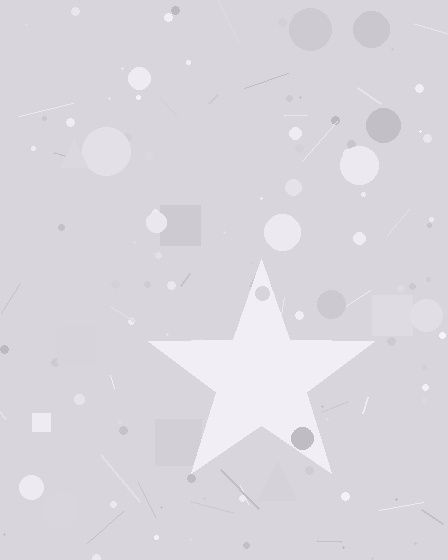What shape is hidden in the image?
A star is hidden in the image.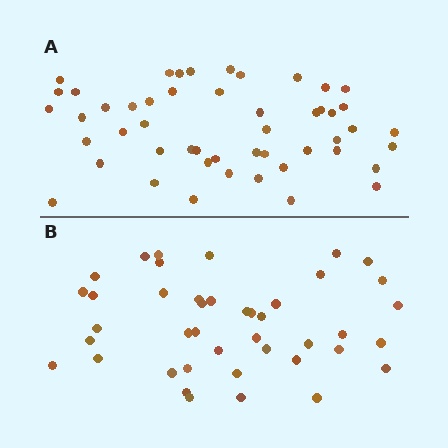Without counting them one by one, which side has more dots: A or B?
Region A (the top region) has more dots.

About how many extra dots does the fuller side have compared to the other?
Region A has roughly 8 or so more dots than region B.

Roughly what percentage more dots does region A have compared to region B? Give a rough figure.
About 20% more.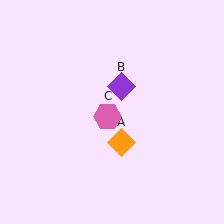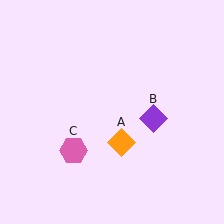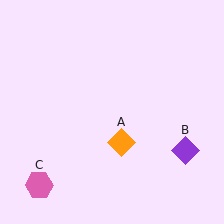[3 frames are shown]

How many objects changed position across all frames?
2 objects changed position: purple diamond (object B), pink hexagon (object C).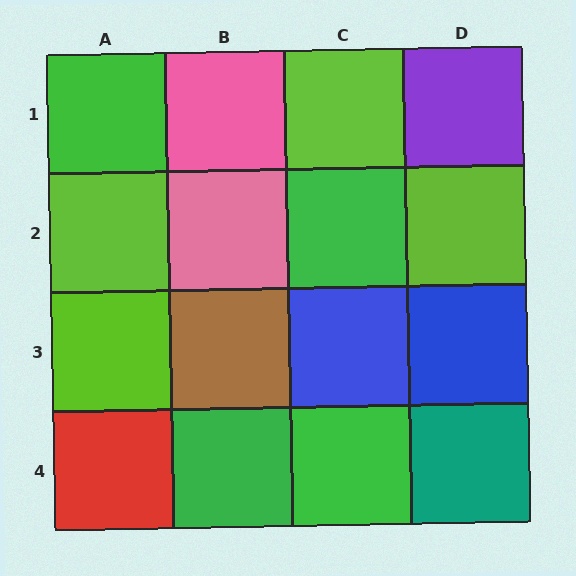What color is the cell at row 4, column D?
Teal.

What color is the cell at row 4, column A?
Red.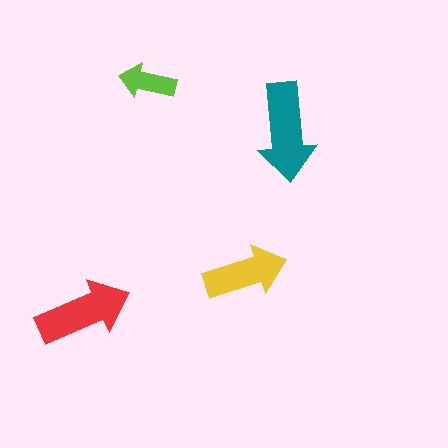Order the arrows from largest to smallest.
the teal one, the red one, the yellow one, the lime one.